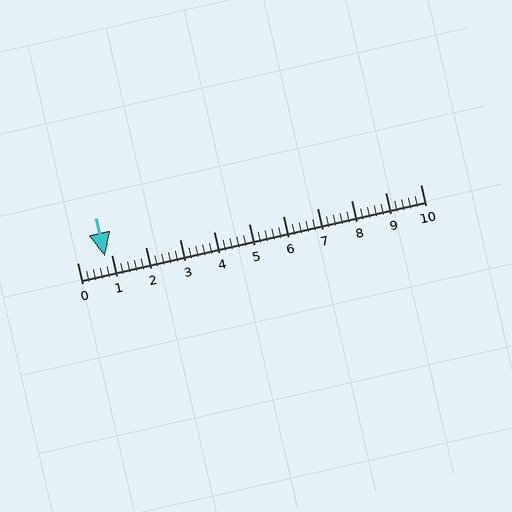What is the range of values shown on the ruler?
The ruler shows values from 0 to 10.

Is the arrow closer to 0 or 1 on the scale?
The arrow is closer to 1.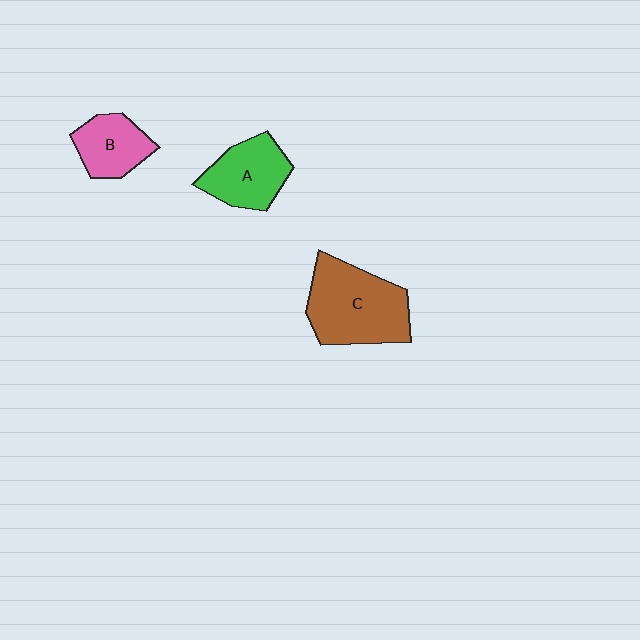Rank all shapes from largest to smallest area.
From largest to smallest: C (brown), A (green), B (pink).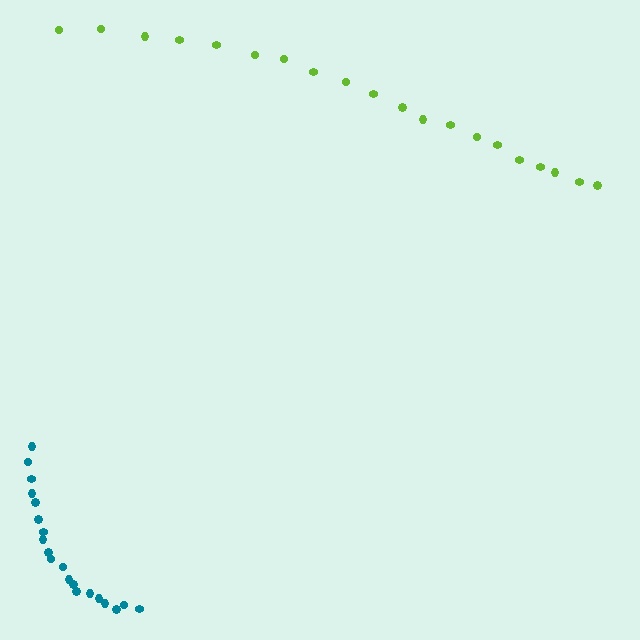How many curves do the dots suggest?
There are 2 distinct paths.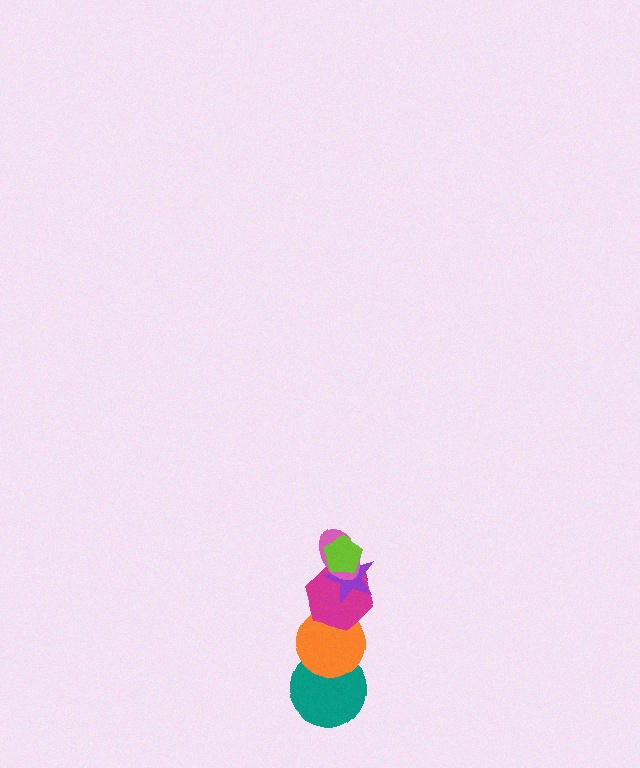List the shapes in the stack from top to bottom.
From top to bottom: the lime pentagon, the pink ellipse, the purple star, the magenta hexagon, the orange circle, the teal circle.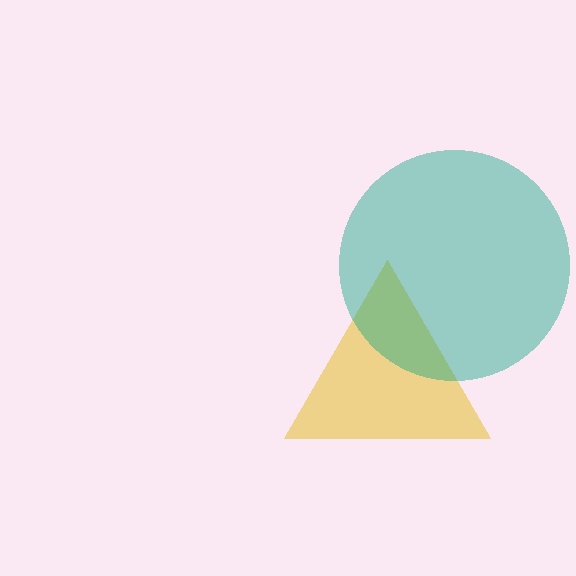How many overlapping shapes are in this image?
There are 2 overlapping shapes in the image.